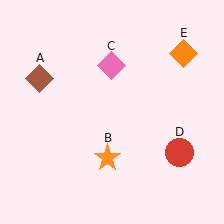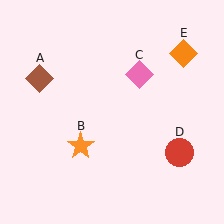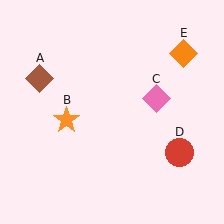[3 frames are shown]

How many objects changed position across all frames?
2 objects changed position: orange star (object B), pink diamond (object C).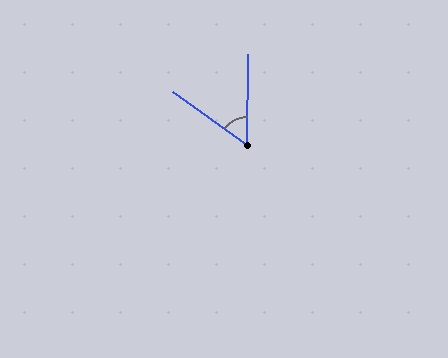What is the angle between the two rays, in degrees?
Approximately 55 degrees.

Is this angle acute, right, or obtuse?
It is acute.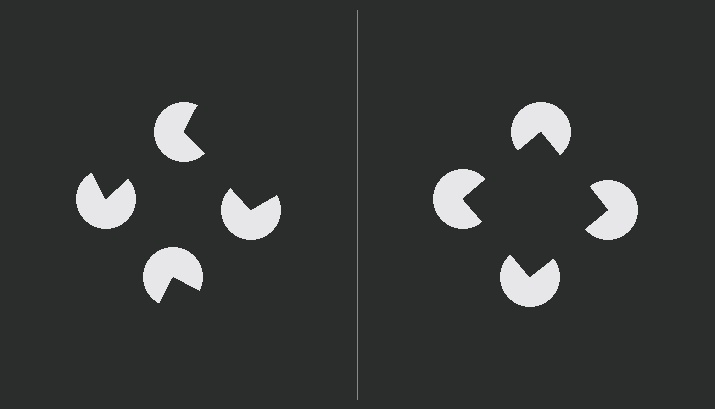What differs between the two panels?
The pac-man discs are positioned identically on both sides; only the wedge orientations differ. On the right they align to a square; on the left they are misaligned.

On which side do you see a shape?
An illusory square appears on the right side. On the left side the wedge cuts are rotated, so no coherent shape forms.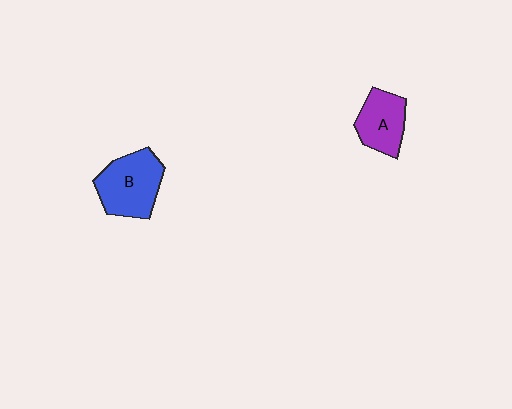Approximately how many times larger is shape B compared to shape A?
Approximately 1.4 times.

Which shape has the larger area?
Shape B (blue).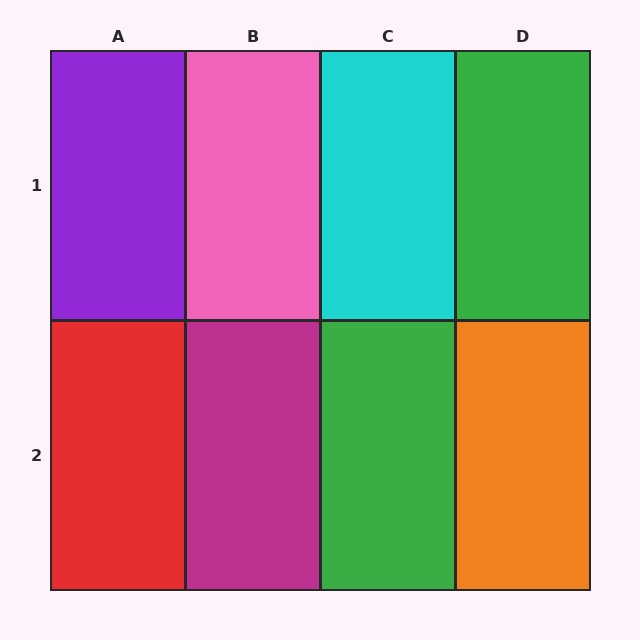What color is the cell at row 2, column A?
Red.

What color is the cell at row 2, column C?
Green.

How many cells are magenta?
1 cell is magenta.